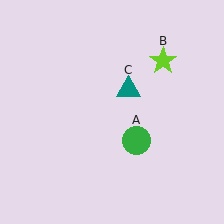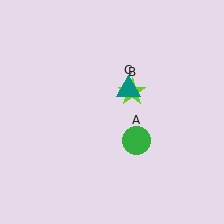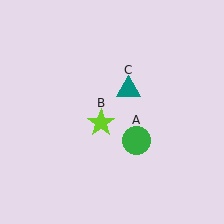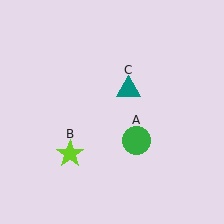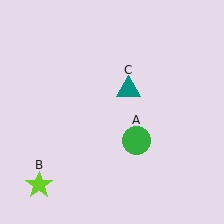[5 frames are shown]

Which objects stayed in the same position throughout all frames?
Green circle (object A) and teal triangle (object C) remained stationary.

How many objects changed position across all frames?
1 object changed position: lime star (object B).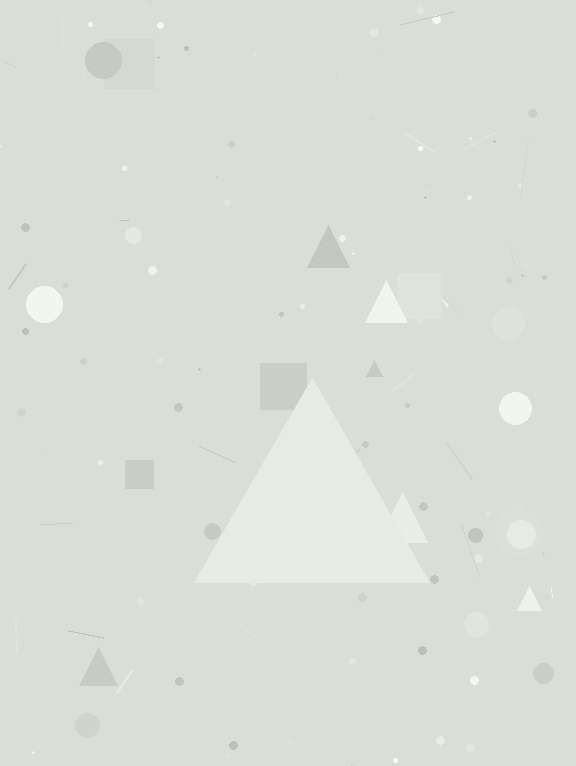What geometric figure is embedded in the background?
A triangle is embedded in the background.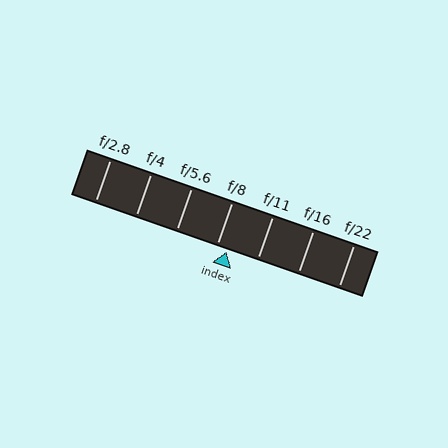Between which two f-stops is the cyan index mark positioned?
The index mark is between f/8 and f/11.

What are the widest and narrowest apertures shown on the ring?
The widest aperture shown is f/2.8 and the narrowest is f/22.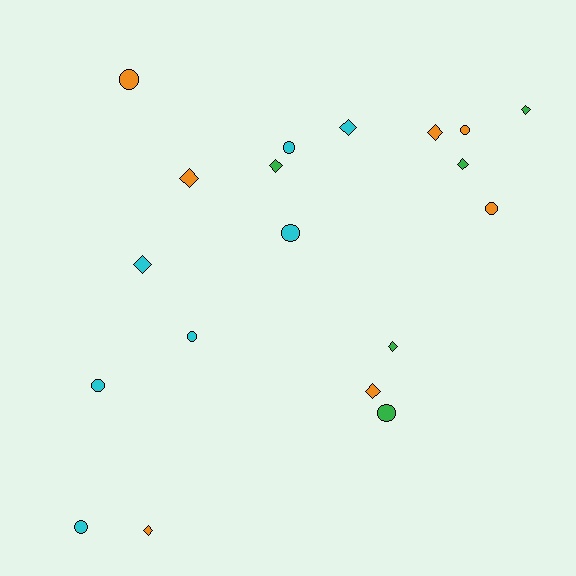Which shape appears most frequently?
Diamond, with 10 objects.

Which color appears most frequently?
Cyan, with 7 objects.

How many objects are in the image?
There are 19 objects.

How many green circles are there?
There is 1 green circle.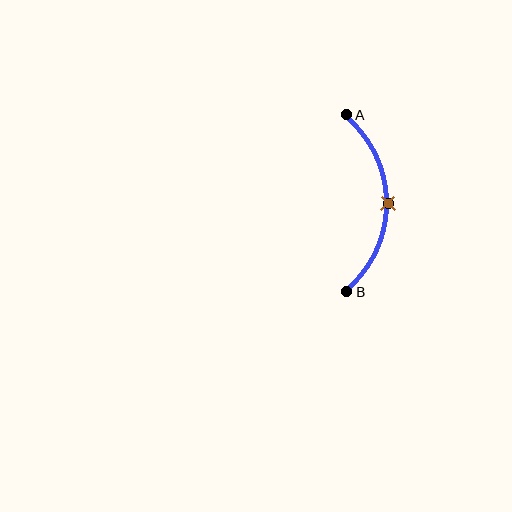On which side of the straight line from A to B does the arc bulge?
The arc bulges to the right of the straight line connecting A and B.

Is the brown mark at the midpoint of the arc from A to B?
Yes. The brown mark lies on the arc at equal arc-length from both A and B — it is the arc midpoint.